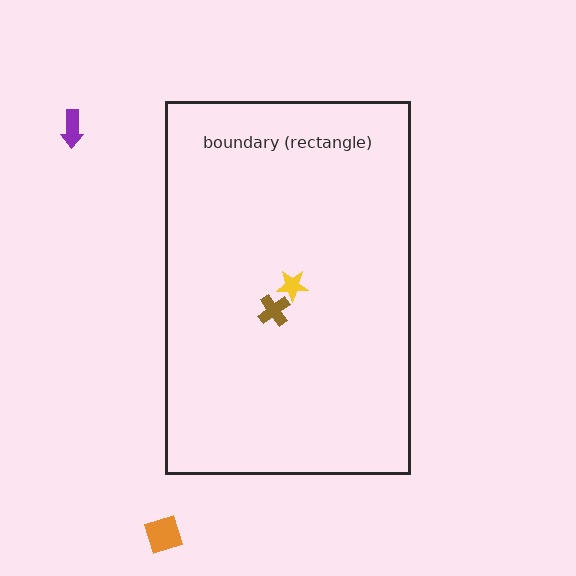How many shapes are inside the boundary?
2 inside, 2 outside.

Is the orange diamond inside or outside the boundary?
Outside.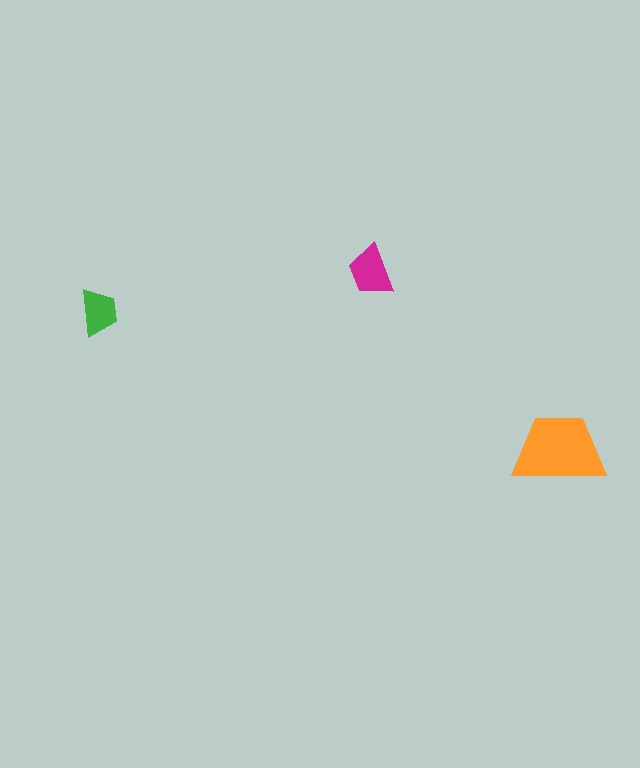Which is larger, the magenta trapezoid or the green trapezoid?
The magenta one.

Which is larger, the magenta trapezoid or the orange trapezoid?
The orange one.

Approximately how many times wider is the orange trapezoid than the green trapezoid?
About 2 times wider.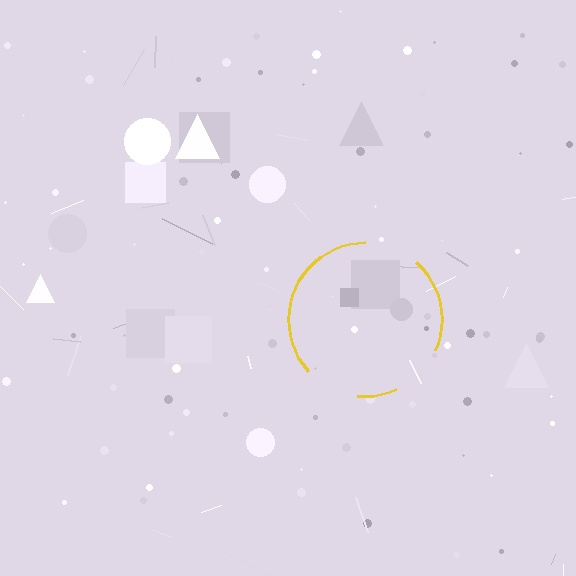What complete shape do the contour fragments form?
The contour fragments form a circle.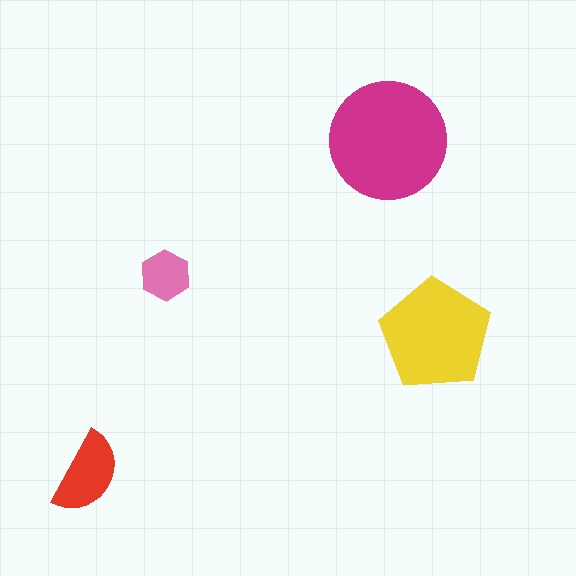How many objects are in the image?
There are 4 objects in the image.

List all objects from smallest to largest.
The pink hexagon, the red semicircle, the yellow pentagon, the magenta circle.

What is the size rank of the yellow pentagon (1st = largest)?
2nd.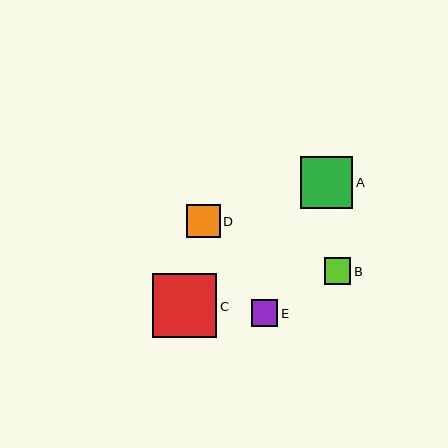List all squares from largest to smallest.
From largest to smallest: C, A, D, B, E.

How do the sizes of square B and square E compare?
Square B and square E are approximately the same size.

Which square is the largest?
Square C is the largest with a size of approximately 64 pixels.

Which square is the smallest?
Square E is the smallest with a size of approximately 26 pixels.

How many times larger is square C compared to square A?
Square C is approximately 1.2 times the size of square A.